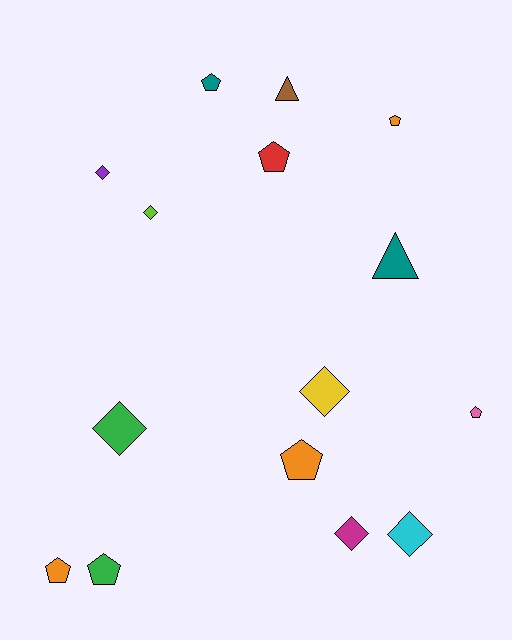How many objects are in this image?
There are 15 objects.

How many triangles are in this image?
There are 2 triangles.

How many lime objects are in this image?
There is 1 lime object.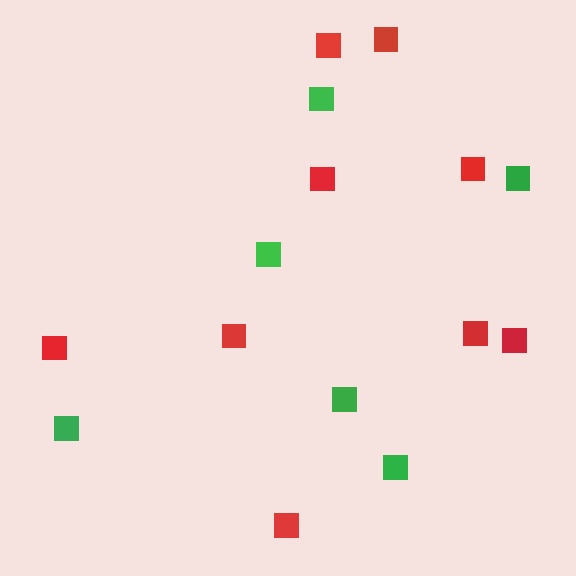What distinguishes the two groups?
There are 2 groups: one group of green squares (6) and one group of red squares (9).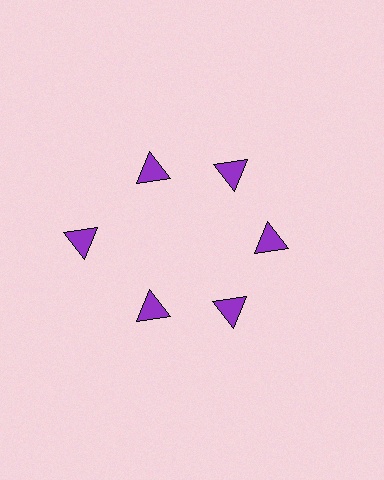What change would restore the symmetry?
The symmetry would be restored by moving it inward, back onto the ring so that all 6 triangles sit at equal angles and equal distance from the center.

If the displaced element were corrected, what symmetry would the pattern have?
It would have 6-fold rotational symmetry — the pattern would map onto itself every 60 degrees.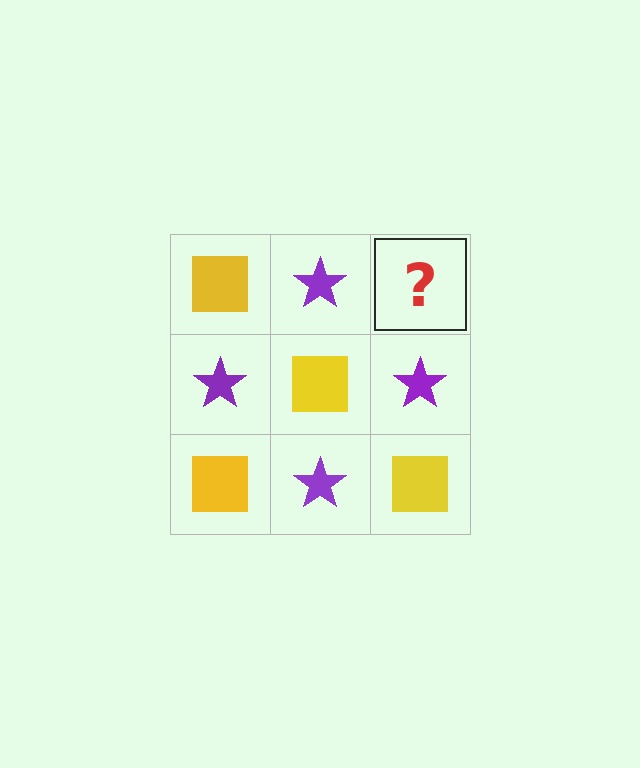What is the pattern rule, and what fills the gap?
The rule is that it alternates yellow square and purple star in a checkerboard pattern. The gap should be filled with a yellow square.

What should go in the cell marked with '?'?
The missing cell should contain a yellow square.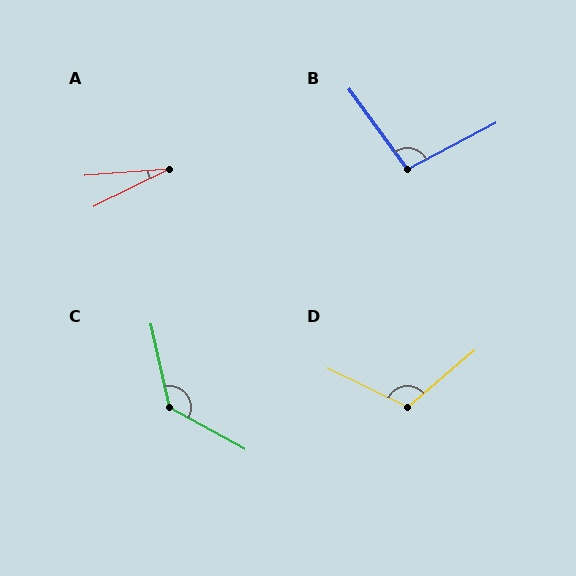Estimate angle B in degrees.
Approximately 98 degrees.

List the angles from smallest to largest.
A (21°), B (98°), D (114°), C (131°).